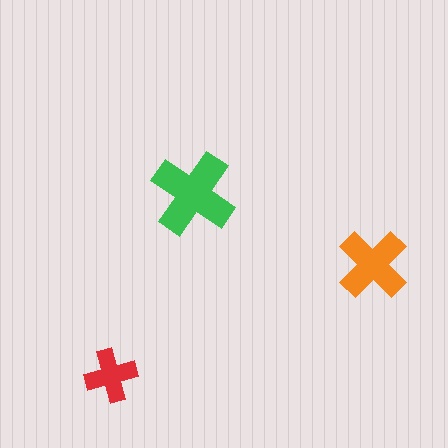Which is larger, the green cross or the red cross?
The green one.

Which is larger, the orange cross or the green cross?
The green one.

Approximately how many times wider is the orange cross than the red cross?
About 1.5 times wider.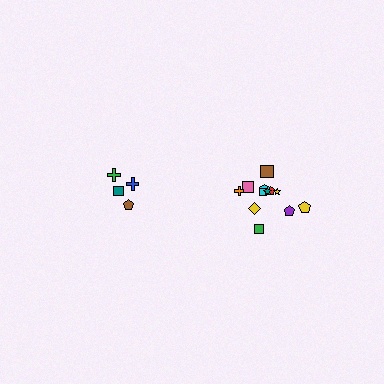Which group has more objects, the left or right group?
The right group.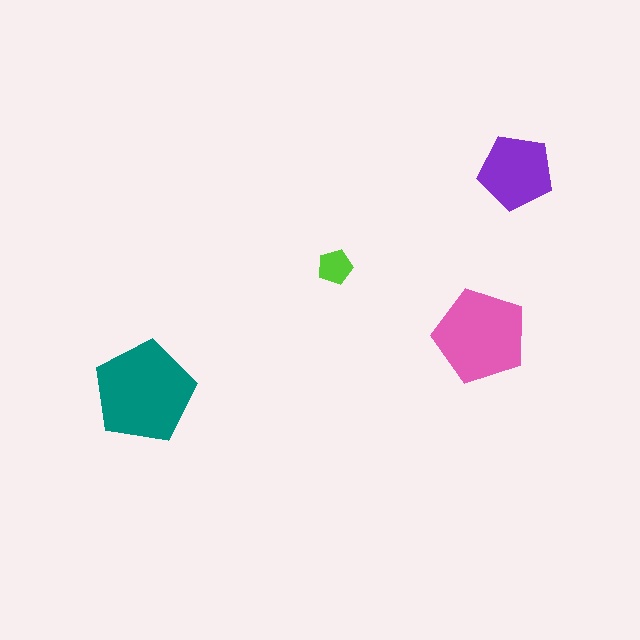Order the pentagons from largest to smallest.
the teal one, the pink one, the purple one, the lime one.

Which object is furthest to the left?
The teal pentagon is leftmost.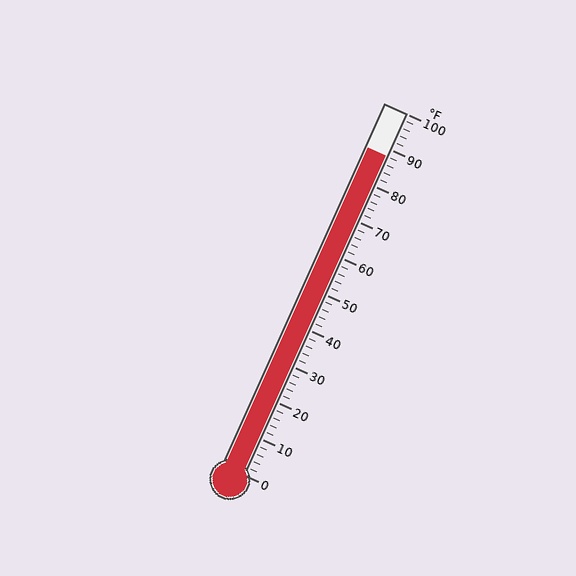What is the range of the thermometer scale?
The thermometer scale ranges from 0°F to 100°F.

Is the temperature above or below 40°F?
The temperature is above 40°F.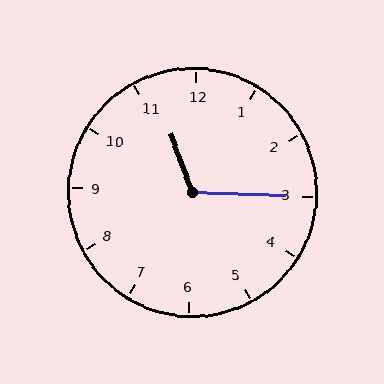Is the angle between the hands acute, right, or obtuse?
It is obtuse.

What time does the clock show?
11:15.